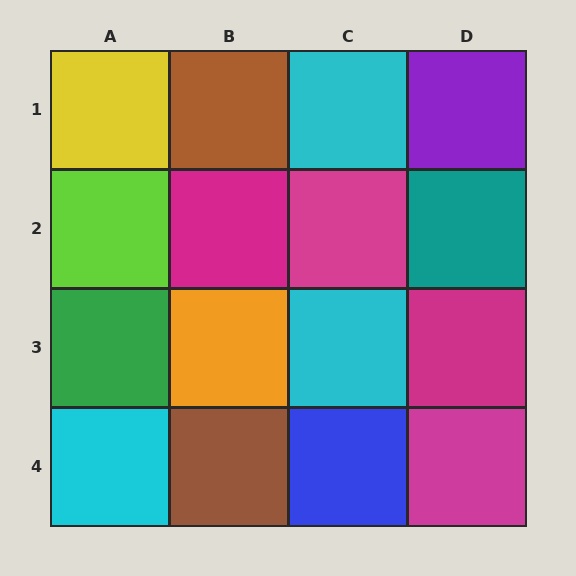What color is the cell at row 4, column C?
Blue.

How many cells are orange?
1 cell is orange.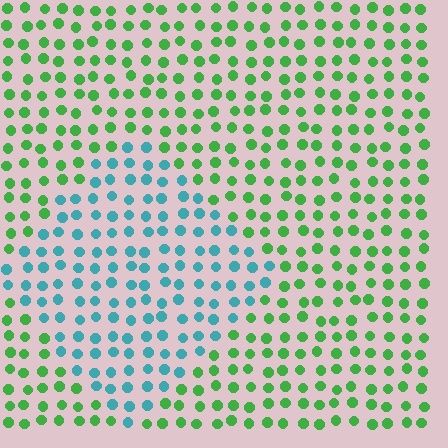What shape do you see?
I see a diamond.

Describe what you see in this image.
The image is filled with small green elements in a uniform arrangement. A diamond-shaped region is visible where the elements are tinted to a slightly different hue, forming a subtle color boundary.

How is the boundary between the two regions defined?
The boundary is defined purely by a slight shift in hue (about 61 degrees). Spacing, size, and orientation are identical on both sides.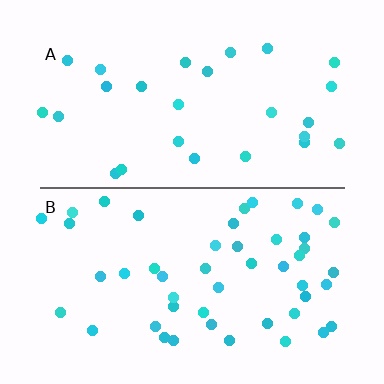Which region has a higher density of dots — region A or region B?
B (the bottom).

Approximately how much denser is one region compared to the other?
Approximately 1.8× — region B over region A.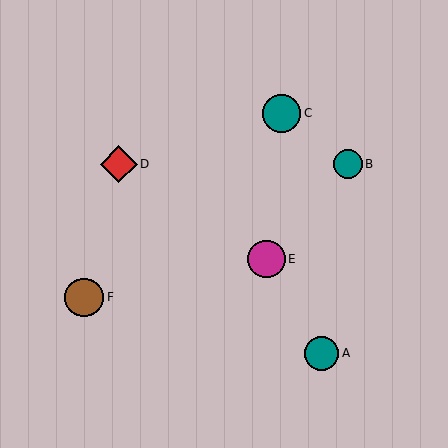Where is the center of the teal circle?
The center of the teal circle is at (348, 164).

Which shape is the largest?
The brown circle (labeled F) is the largest.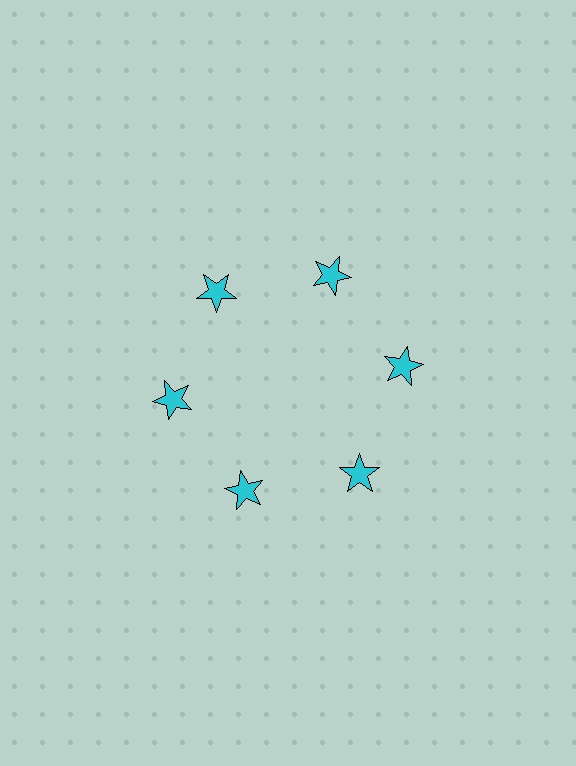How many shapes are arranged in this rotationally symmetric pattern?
There are 6 shapes, arranged in 6 groups of 1.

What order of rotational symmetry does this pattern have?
This pattern has 6-fold rotational symmetry.